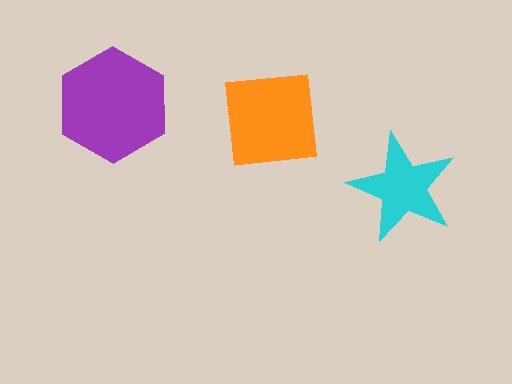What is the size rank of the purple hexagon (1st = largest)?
1st.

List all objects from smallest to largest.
The cyan star, the orange square, the purple hexagon.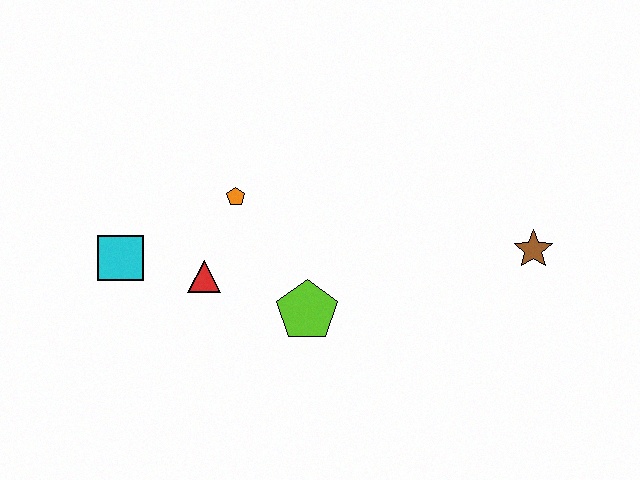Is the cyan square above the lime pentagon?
Yes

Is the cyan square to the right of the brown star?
No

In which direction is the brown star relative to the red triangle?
The brown star is to the right of the red triangle.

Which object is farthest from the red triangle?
The brown star is farthest from the red triangle.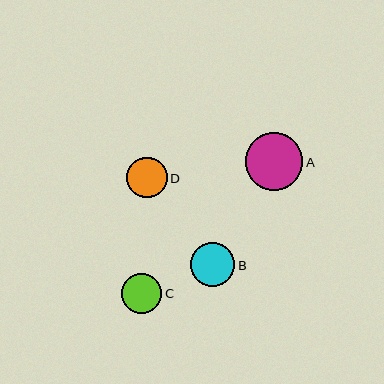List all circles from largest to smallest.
From largest to smallest: A, B, D, C.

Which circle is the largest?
Circle A is the largest with a size of approximately 57 pixels.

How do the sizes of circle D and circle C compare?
Circle D and circle C are approximately the same size.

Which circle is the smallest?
Circle C is the smallest with a size of approximately 40 pixels.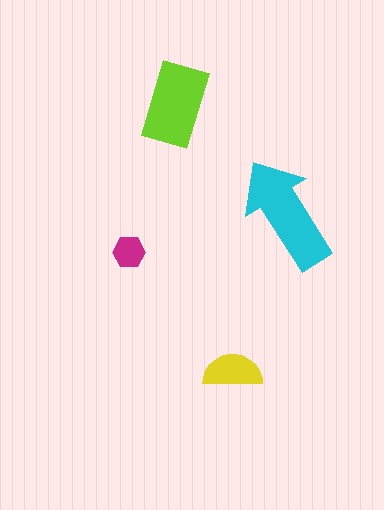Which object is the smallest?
The magenta hexagon.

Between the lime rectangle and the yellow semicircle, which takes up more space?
The lime rectangle.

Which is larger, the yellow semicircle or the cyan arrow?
The cyan arrow.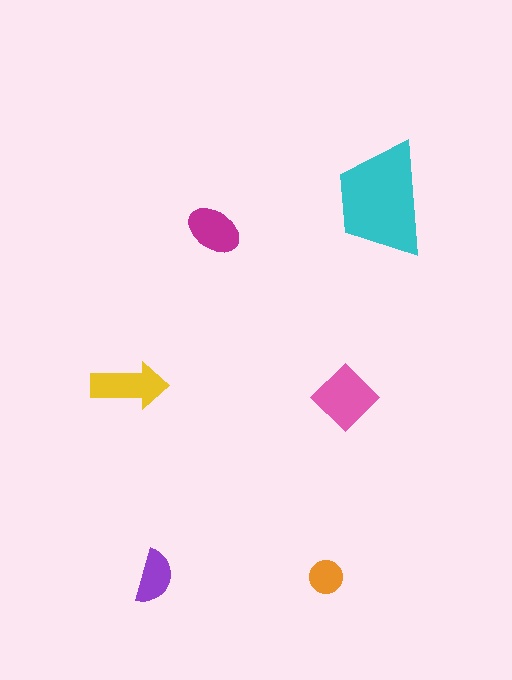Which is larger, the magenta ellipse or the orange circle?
The magenta ellipse.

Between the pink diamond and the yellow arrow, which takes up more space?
The pink diamond.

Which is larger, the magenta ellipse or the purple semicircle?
The magenta ellipse.